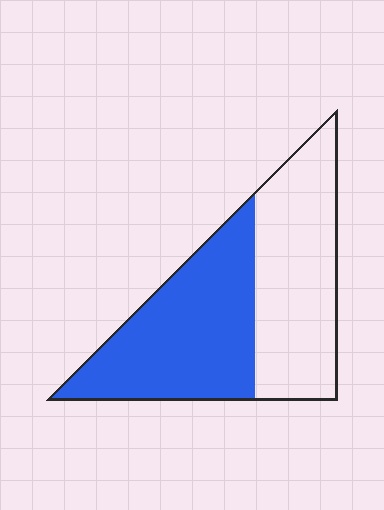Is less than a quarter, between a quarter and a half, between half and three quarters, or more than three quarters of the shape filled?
Between half and three quarters.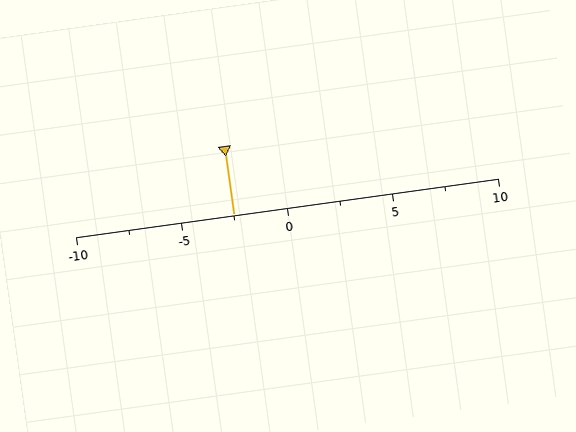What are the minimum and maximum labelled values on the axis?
The axis runs from -10 to 10.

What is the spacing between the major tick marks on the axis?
The major ticks are spaced 5 apart.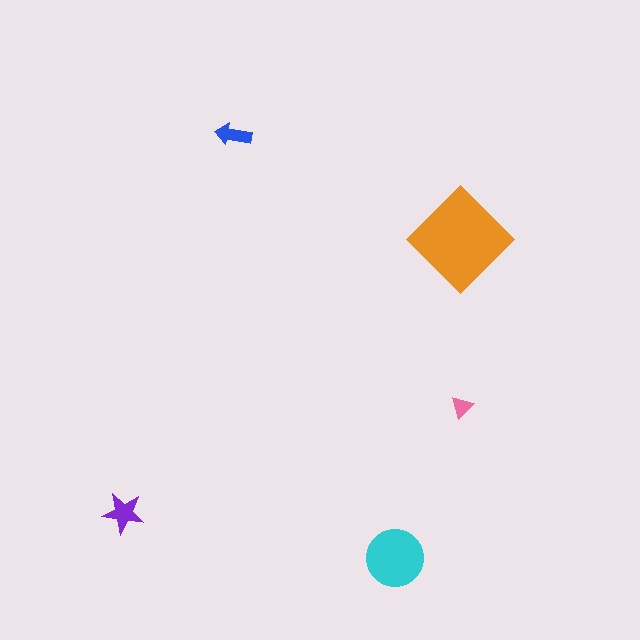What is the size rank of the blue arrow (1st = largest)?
4th.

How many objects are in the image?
There are 5 objects in the image.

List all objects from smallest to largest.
The pink triangle, the blue arrow, the purple star, the cyan circle, the orange diamond.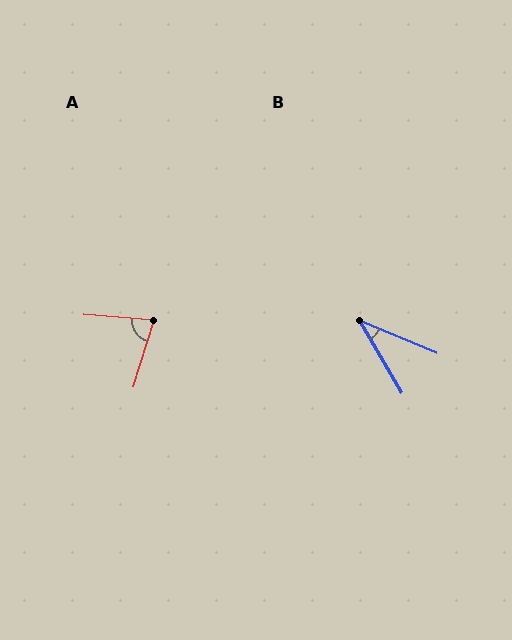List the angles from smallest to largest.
B (37°), A (77°).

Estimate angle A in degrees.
Approximately 77 degrees.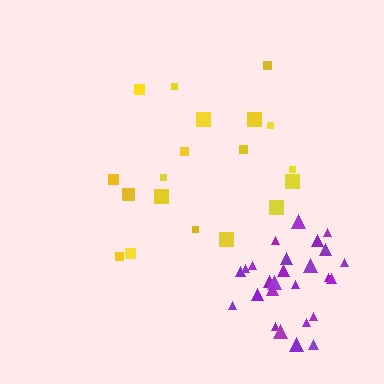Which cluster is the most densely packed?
Purple.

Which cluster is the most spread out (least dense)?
Yellow.